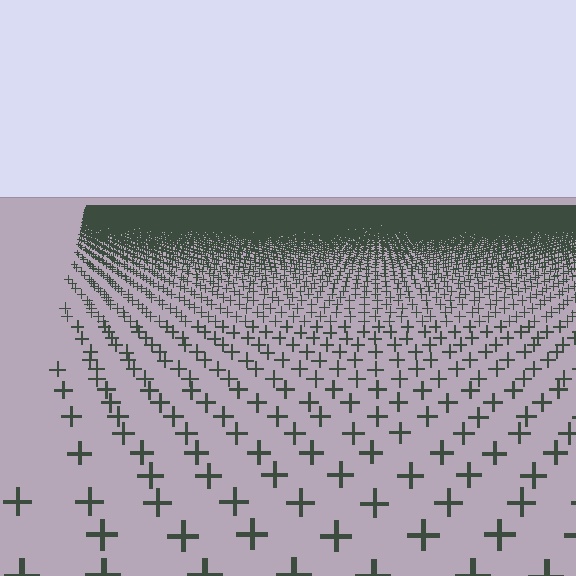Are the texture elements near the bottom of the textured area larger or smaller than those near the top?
Larger. Near the bottom, elements are closer to the viewer and appear at a bigger on-screen size.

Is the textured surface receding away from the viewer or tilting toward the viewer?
The surface is receding away from the viewer. Texture elements get smaller and denser toward the top.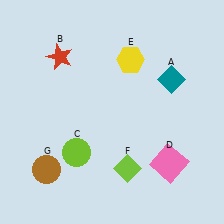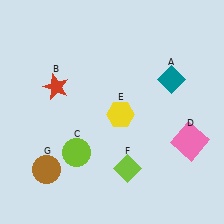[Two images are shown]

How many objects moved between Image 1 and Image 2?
3 objects moved between the two images.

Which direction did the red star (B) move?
The red star (B) moved down.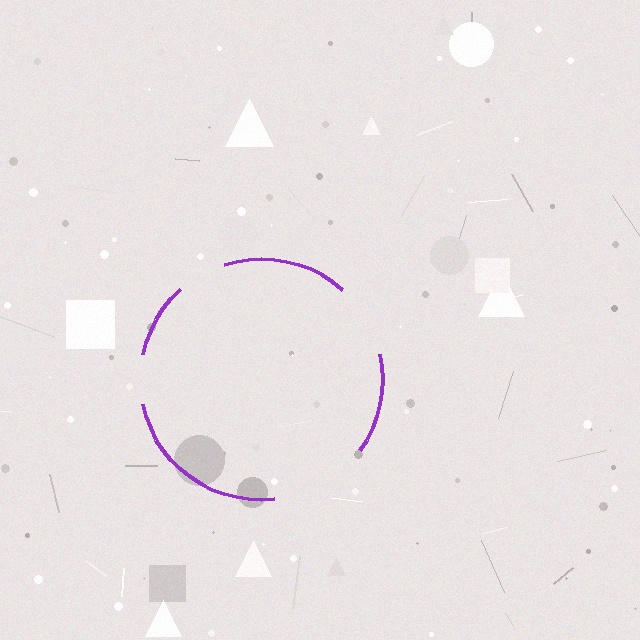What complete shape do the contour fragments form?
The contour fragments form a circle.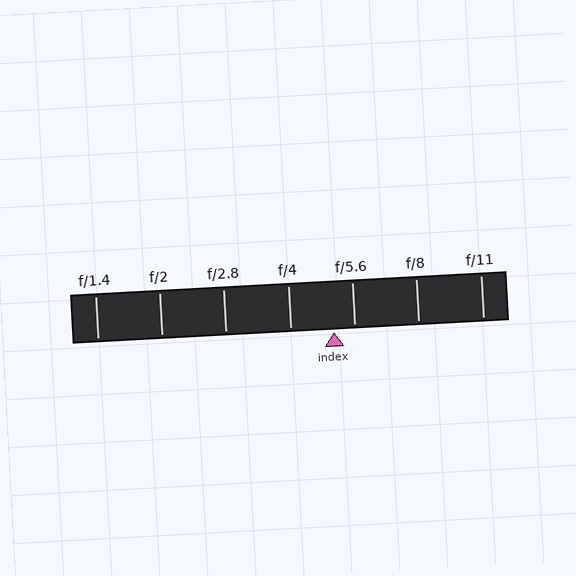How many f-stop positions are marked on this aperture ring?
There are 7 f-stop positions marked.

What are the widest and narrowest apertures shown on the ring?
The widest aperture shown is f/1.4 and the narrowest is f/11.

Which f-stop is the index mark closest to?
The index mark is closest to f/5.6.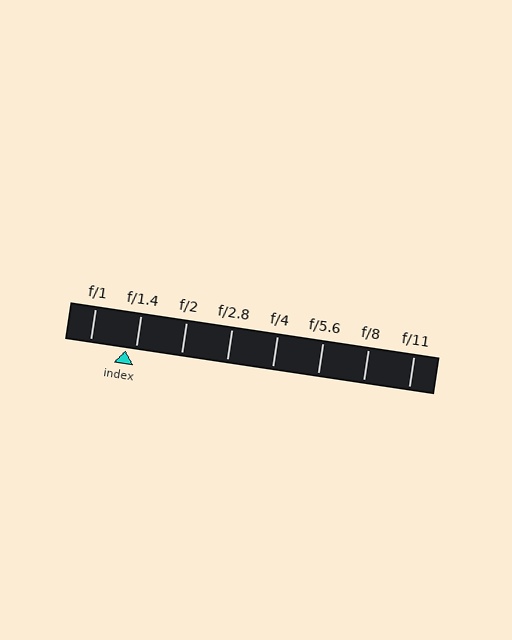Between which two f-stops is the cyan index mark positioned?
The index mark is between f/1 and f/1.4.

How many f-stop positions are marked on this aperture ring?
There are 8 f-stop positions marked.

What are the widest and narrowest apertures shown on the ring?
The widest aperture shown is f/1 and the narrowest is f/11.